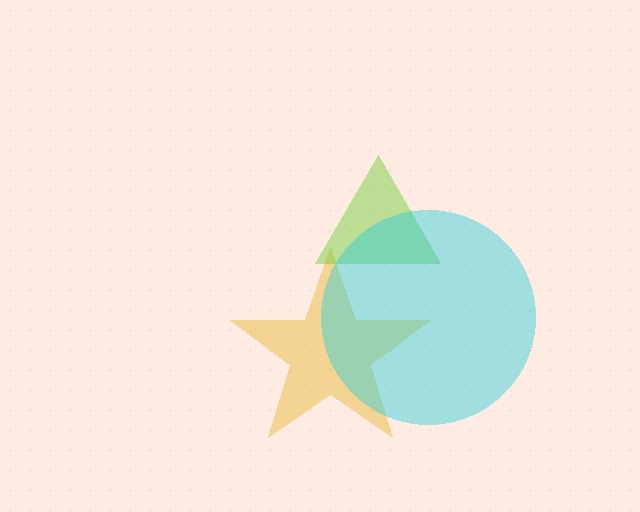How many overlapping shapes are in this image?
There are 3 overlapping shapes in the image.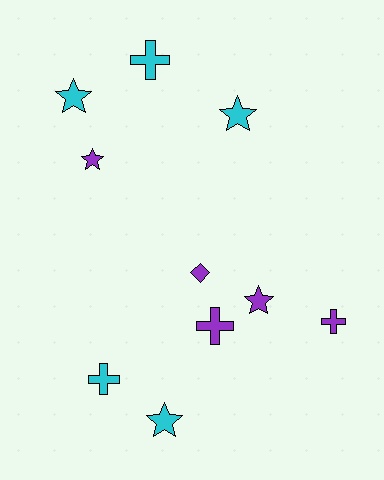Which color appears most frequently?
Purple, with 5 objects.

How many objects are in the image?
There are 10 objects.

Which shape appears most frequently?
Star, with 5 objects.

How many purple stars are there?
There are 2 purple stars.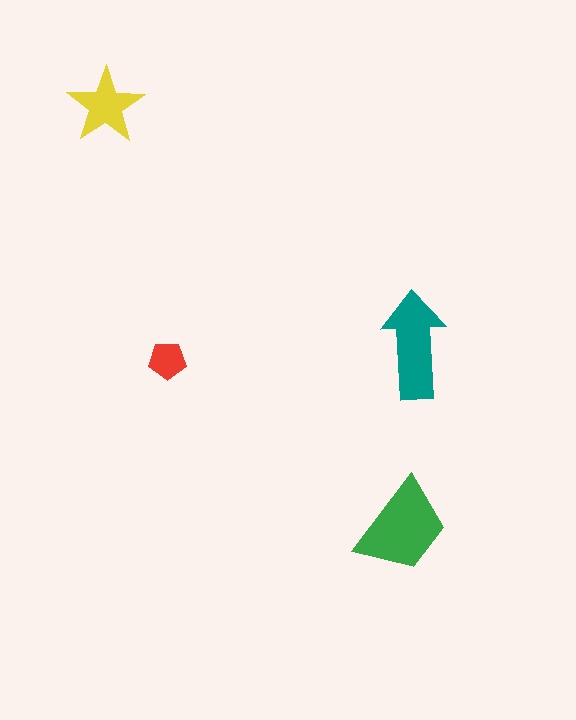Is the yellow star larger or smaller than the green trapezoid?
Smaller.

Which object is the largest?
The green trapezoid.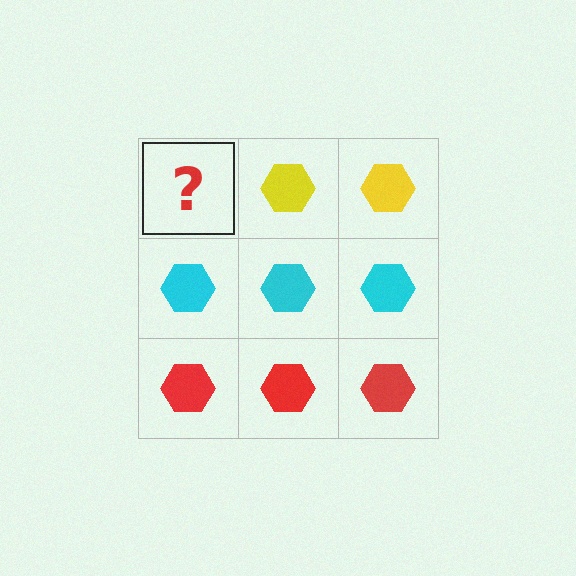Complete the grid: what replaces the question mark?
The question mark should be replaced with a yellow hexagon.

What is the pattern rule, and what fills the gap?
The rule is that each row has a consistent color. The gap should be filled with a yellow hexagon.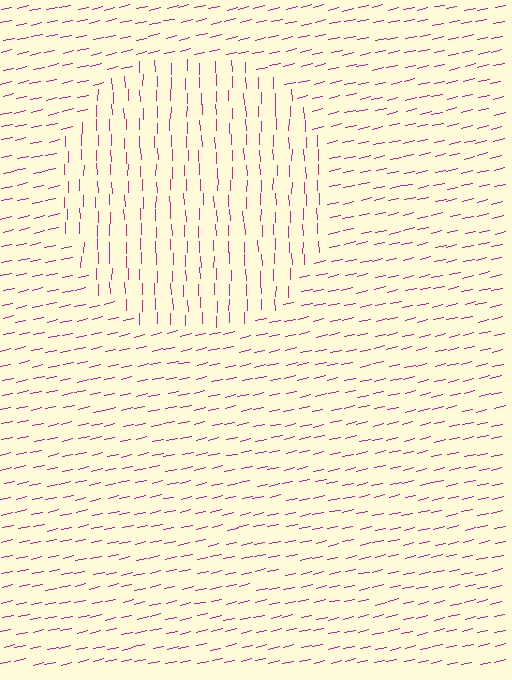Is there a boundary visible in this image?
Yes, there is a texture boundary formed by a change in line orientation.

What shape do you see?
I see a circle.